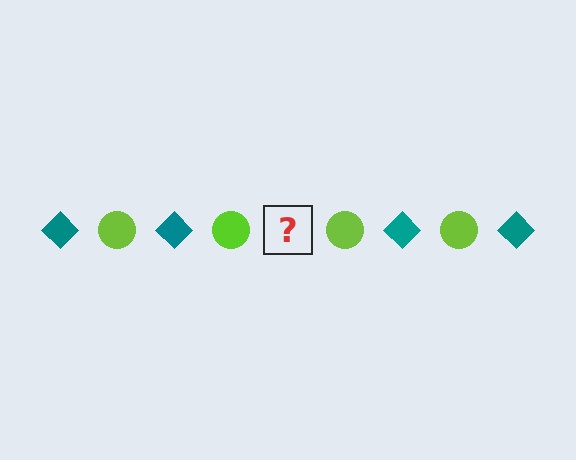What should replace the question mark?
The question mark should be replaced with a teal diamond.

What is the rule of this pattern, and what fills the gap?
The rule is that the pattern alternates between teal diamond and lime circle. The gap should be filled with a teal diamond.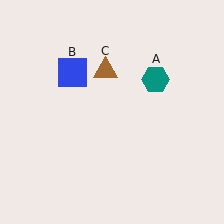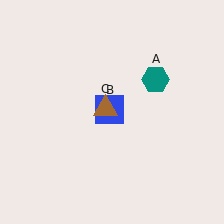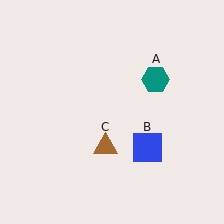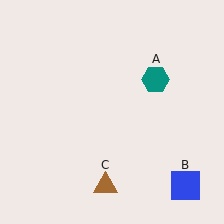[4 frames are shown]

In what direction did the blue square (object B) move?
The blue square (object B) moved down and to the right.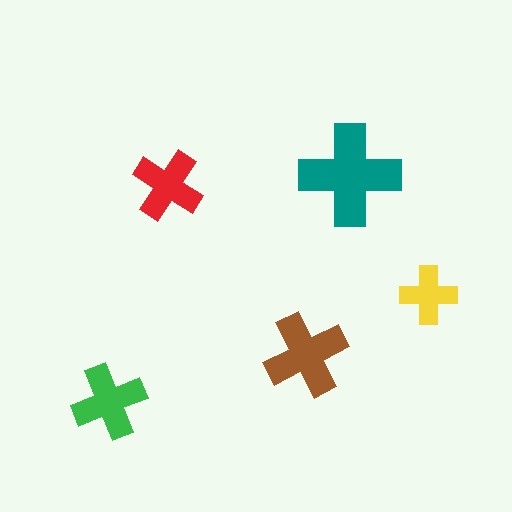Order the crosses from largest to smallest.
the teal one, the brown one, the green one, the red one, the yellow one.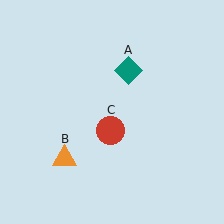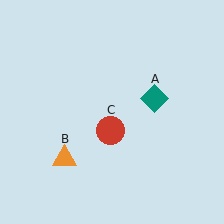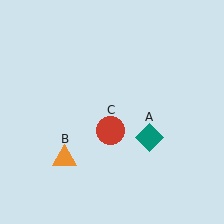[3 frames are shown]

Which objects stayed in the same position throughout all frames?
Orange triangle (object B) and red circle (object C) remained stationary.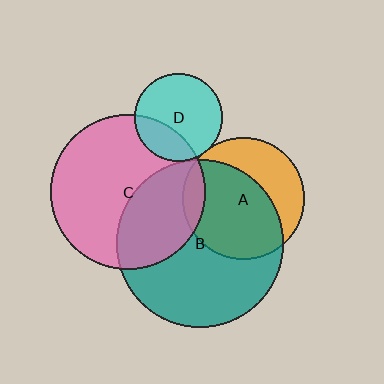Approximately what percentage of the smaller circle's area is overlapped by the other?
Approximately 10%.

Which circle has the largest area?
Circle B (teal).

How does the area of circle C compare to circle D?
Approximately 3.1 times.